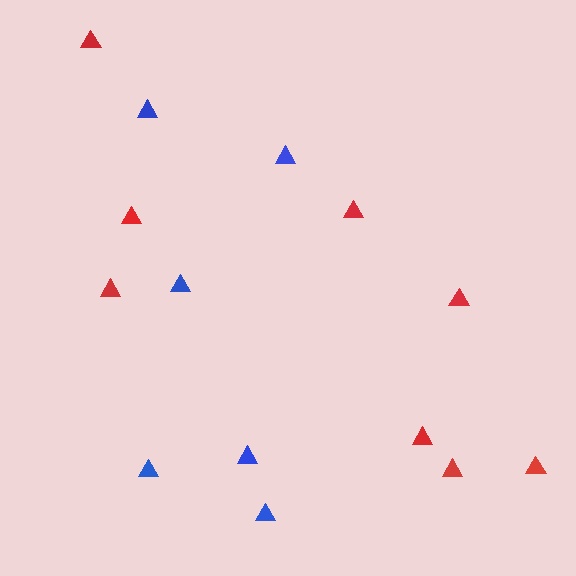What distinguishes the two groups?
There are 2 groups: one group of red triangles (8) and one group of blue triangles (6).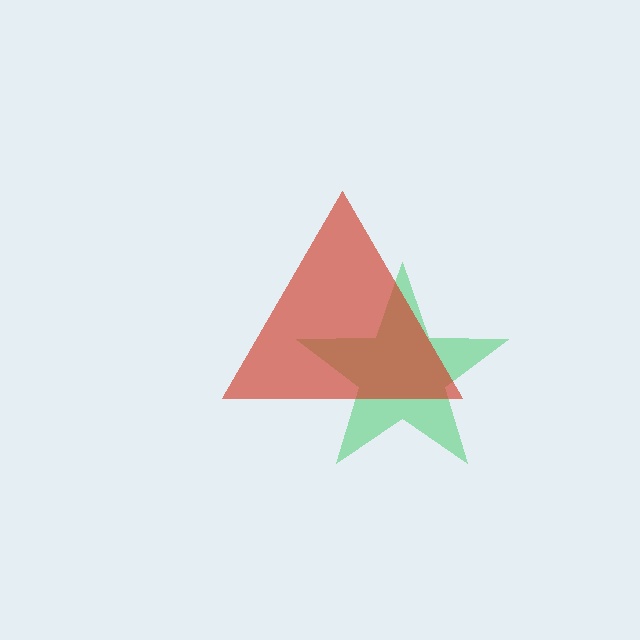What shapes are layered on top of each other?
The layered shapes are: a green star, a red triangle.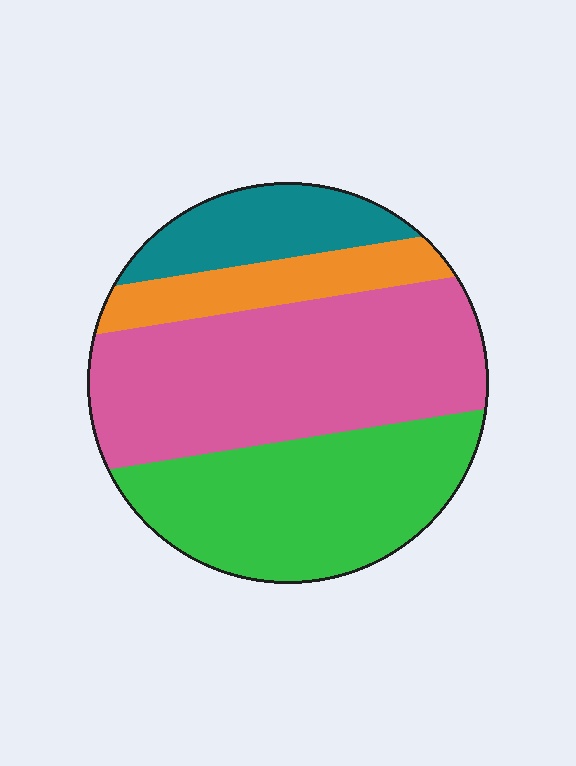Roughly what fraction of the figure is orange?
Orange covers roughly 10% of the figure.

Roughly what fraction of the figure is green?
Green takes up about one third (1/3) of the figure.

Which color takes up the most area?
Pink, at roughly 40%.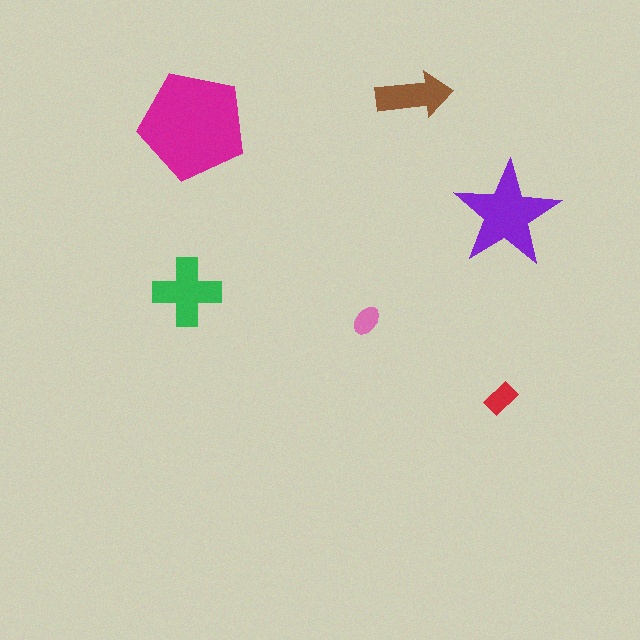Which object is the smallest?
The pink ellipse.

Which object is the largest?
The magenta pentagon.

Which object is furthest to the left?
The green cross is leftmost.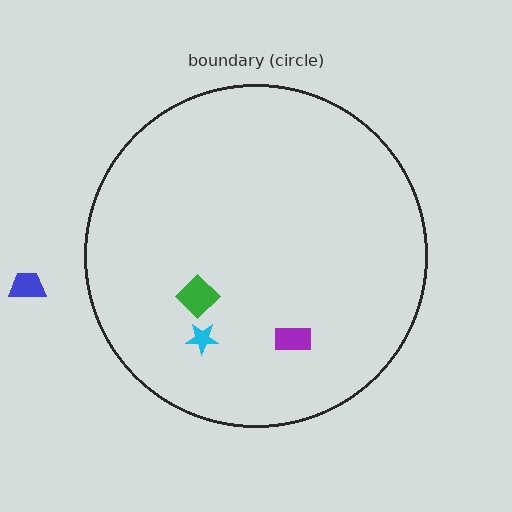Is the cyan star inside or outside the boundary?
Inside.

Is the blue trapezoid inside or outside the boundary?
Outside.